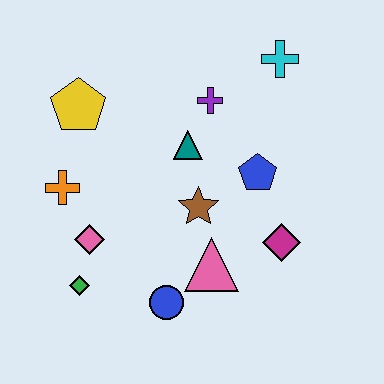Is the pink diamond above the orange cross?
No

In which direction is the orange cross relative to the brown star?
The orange cross is to the left of the brown star.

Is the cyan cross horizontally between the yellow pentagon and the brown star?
No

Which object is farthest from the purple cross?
The green diamond is farthest from the purple cross.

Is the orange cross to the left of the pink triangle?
Yes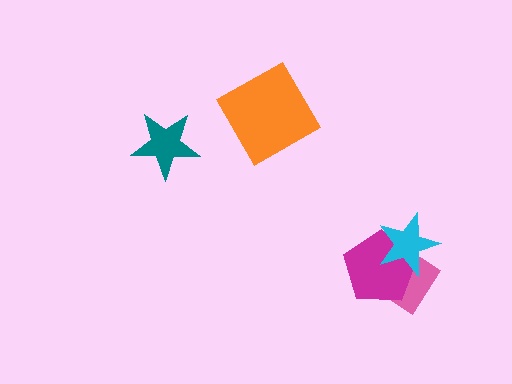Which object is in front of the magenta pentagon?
The cyan star is in front of the magenta pentagon.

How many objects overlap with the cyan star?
2 objects overlap with the cyan star.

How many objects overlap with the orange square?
0 objects overlap with the orange square.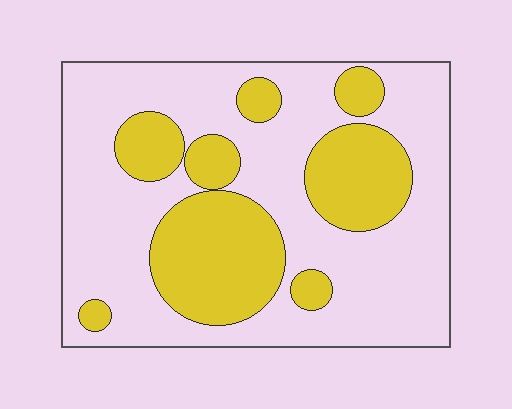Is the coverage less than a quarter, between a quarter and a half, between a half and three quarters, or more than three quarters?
Between a quarter and a half.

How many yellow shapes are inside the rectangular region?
8.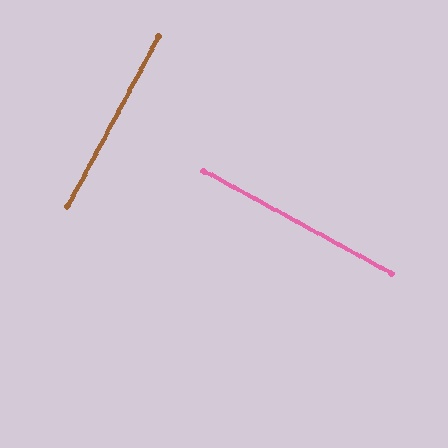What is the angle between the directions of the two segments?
Approximately 90 degrees.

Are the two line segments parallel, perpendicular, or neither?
Perpendicular — they meet at approximately 90°.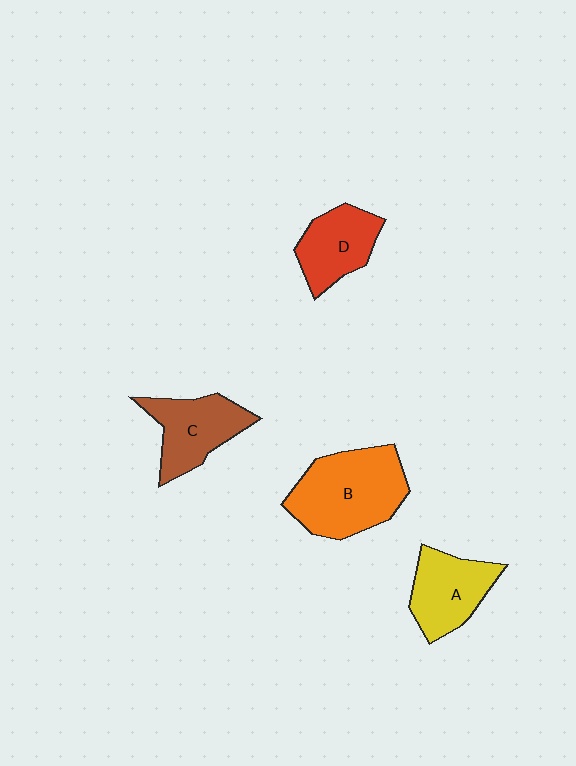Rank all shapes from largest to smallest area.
From largest to smallest: B (orange), C (brown), A (yellow), D (red).